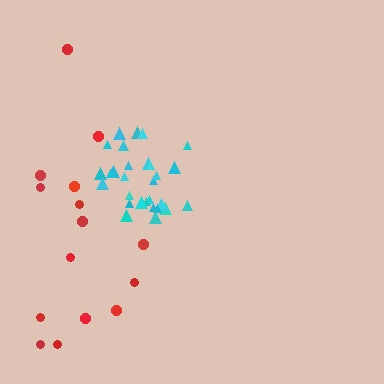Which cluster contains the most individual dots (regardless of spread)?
Cyan (29).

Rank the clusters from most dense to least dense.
cyan, red.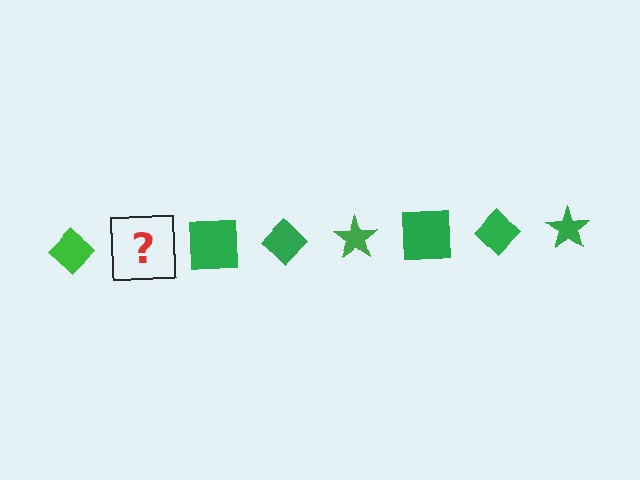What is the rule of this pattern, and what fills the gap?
The rule is that the pattern cycles through diamond, star, square shapes in green. The gap should be filled with a green star.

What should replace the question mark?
The question mark should be replaced with a green star.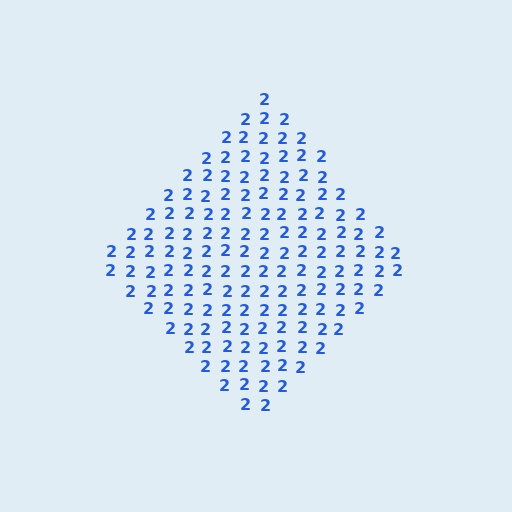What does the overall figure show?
The overall figure shows a diamond.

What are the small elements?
The small elements are digit 2's.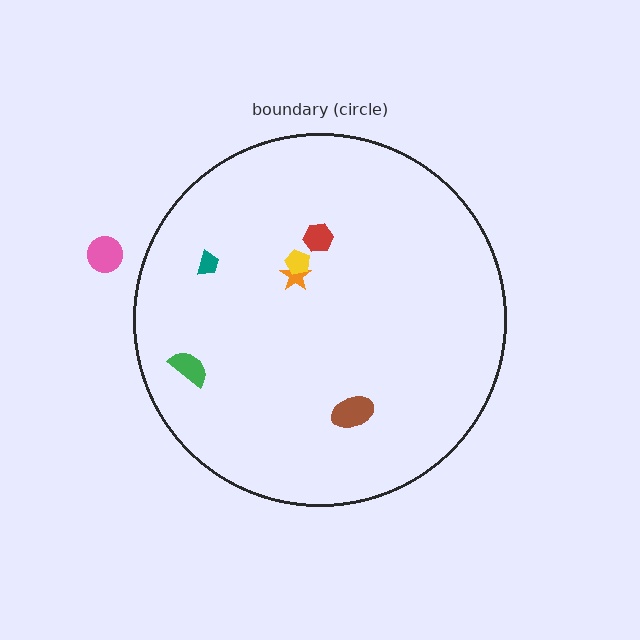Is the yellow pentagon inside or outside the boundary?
Inside.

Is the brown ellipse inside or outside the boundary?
Inside.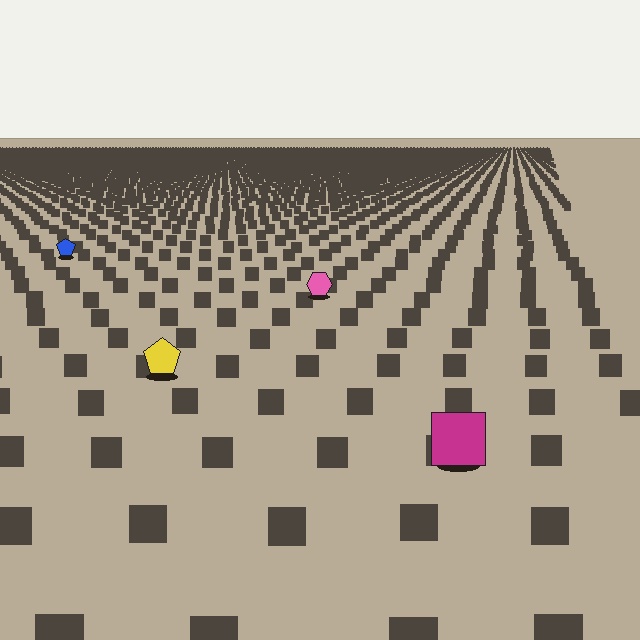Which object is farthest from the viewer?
The blue pentagon is farthest from the viewer. It appears smaller and the ground texture around it is denser.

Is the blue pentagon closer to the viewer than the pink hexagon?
No. The pink hexagon is closer — you can tell from the texture gradient: the ground texture is coarser near it.